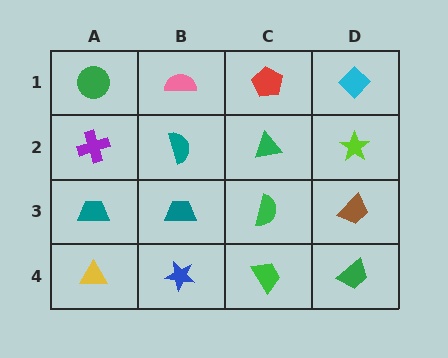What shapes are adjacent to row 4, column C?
A green semicircle (row 3, column C), a blue star (row 4, column B), a green trapezoid (row 4, column D).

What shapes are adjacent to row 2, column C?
A red pentagon (row 1, column C), a green semicircle (row 3, column C), a teal semicircle (row 2, column B), a lime star (row 2, column D).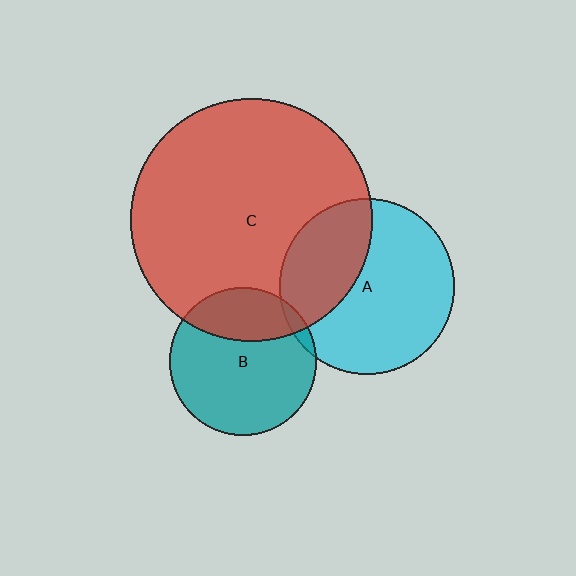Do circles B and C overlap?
Yes.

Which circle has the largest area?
Circle C (red).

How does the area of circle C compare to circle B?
Approximately 2.7 times.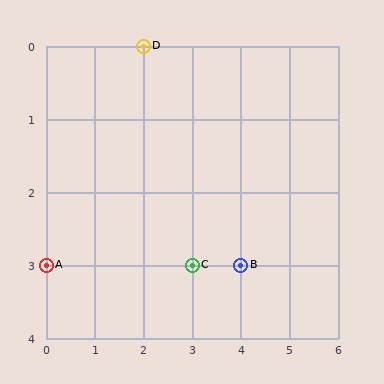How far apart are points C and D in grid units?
Points C and D are 1 column and 3 rows apart (about 3.2 grid units diagonally).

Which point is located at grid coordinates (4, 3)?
Point B is at (4, 3).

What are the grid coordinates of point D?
Point D is at grid coordinates (2, 0).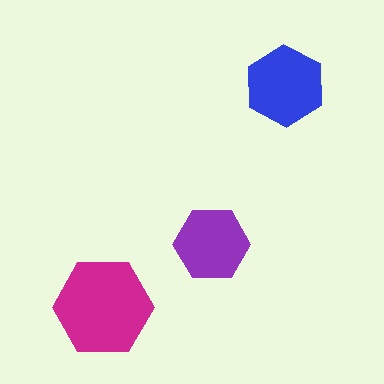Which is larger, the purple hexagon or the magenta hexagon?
The magenta one.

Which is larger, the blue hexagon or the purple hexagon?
The blue one.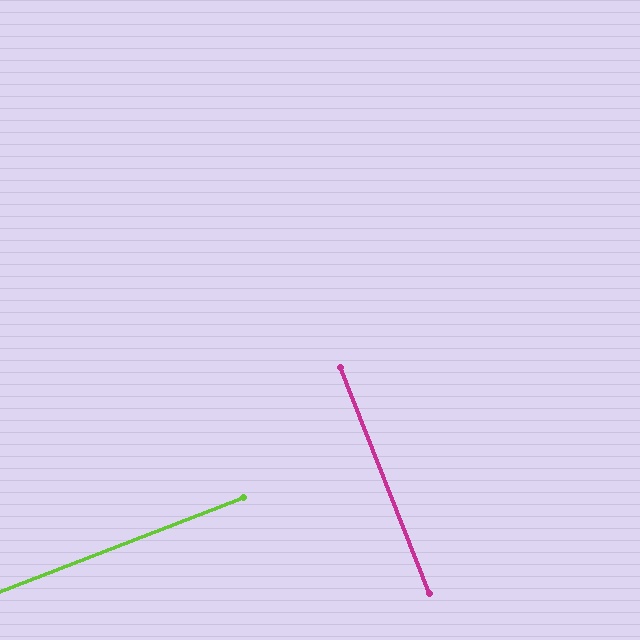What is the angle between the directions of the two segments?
Approximately 89 degrees.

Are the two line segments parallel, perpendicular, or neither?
Perpendicular — they meet at approximately 89°.